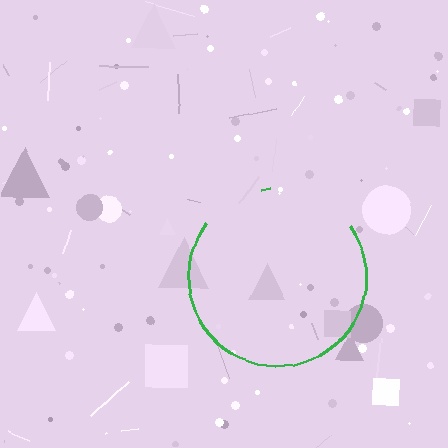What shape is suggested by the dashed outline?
The dashed outline suggests a circle.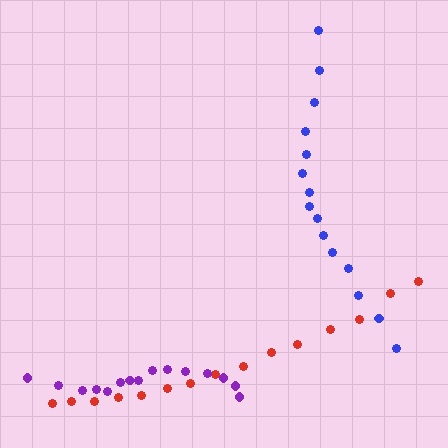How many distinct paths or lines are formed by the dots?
There are 3 distinct paths.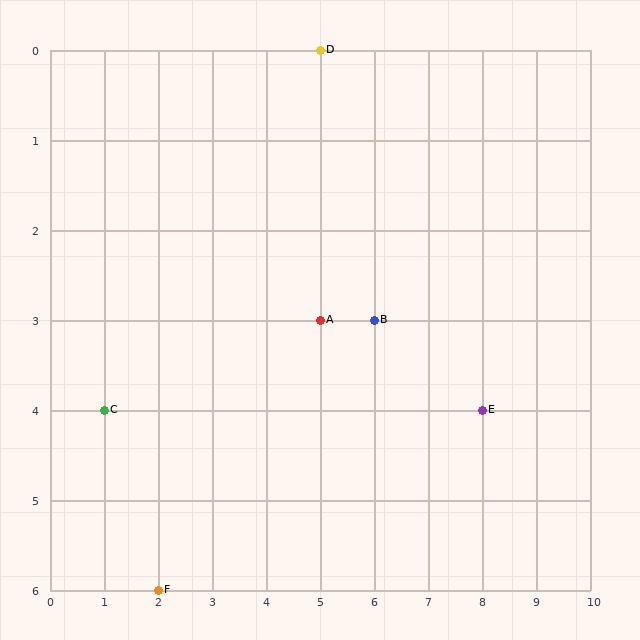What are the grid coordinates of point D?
Point D is at grid coordinates (5, 0).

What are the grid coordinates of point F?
Point F is at grid coordinates (2, 6).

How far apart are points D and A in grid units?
Points D and A are 3 rows apart.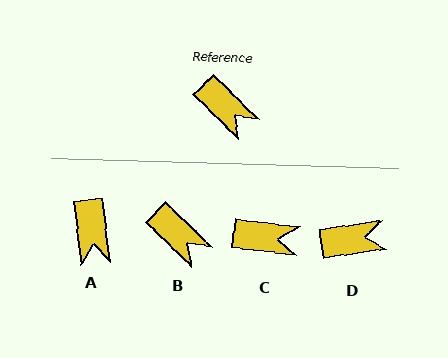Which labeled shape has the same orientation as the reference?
B.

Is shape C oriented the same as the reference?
No, it is off by about 37 degrees.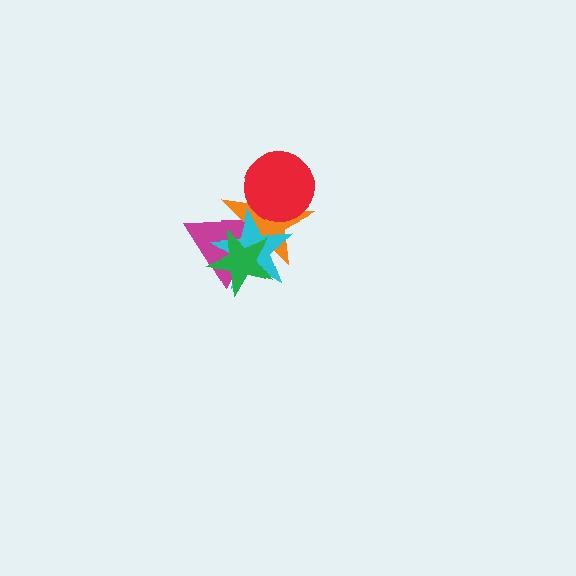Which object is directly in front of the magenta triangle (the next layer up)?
The orange star is directly in front of the magenta triangle.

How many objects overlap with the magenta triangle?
3 objects overlap with the magenta triangle.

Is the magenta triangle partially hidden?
Yes, it is partially covered by another shape.